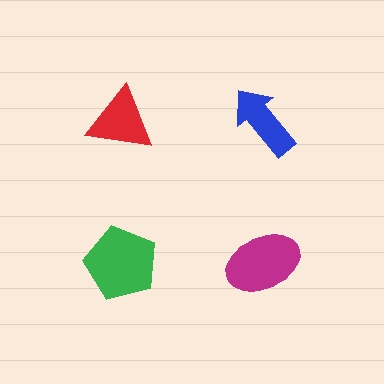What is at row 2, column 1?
A green pentagon.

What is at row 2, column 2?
A magenta ellipse.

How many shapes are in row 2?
2 shapes.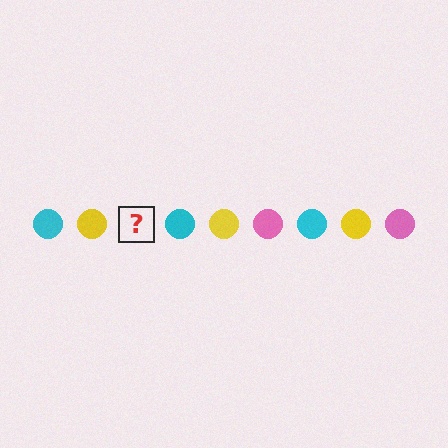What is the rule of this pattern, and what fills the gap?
The rule is that the pattern cycles through cyan, yellow, pink circles. The gap should be filled with a pink circle.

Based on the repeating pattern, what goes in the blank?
The blank should be a pink circle.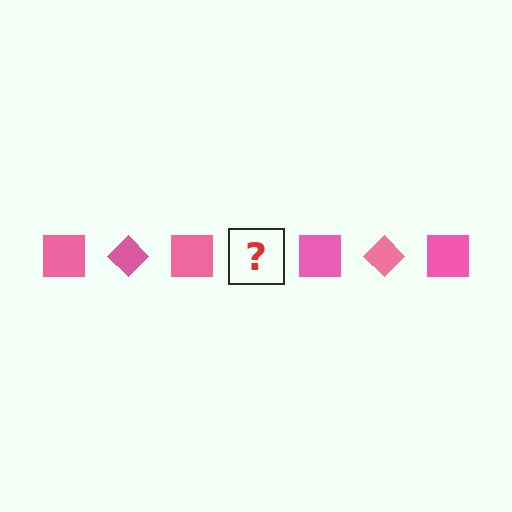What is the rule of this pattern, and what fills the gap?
The rule is that the pattern cycles through square, diamond shapes in pink. The gap should be filled with a pink diamond.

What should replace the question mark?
The question mark should be replaced with a pink diamond.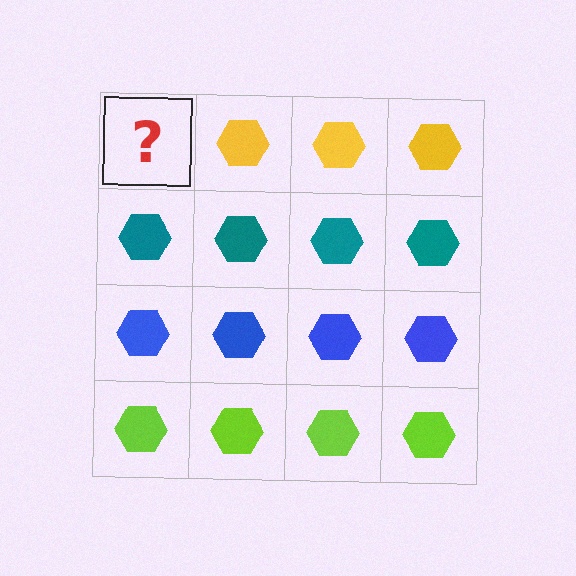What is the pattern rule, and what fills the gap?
The rule is that each row has a consistent color. The gap should be filled with a yellow hexagon.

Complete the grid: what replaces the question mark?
The question mark should be replaced with a yellow hexagon.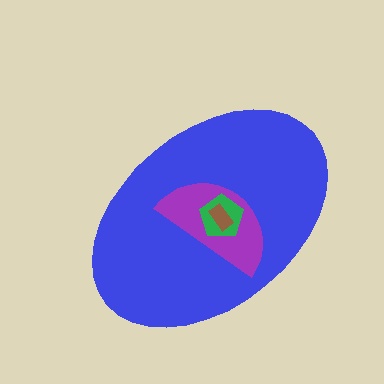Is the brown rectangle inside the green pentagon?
Yes.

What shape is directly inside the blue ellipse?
The purple semicircle.